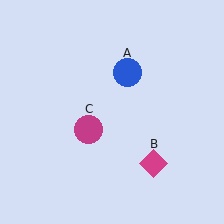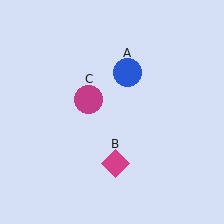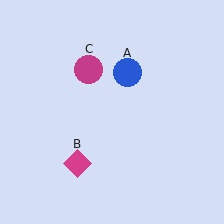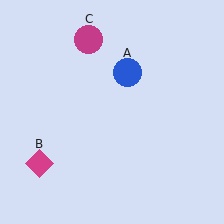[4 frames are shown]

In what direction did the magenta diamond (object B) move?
The magenta diamond (object B) moved left.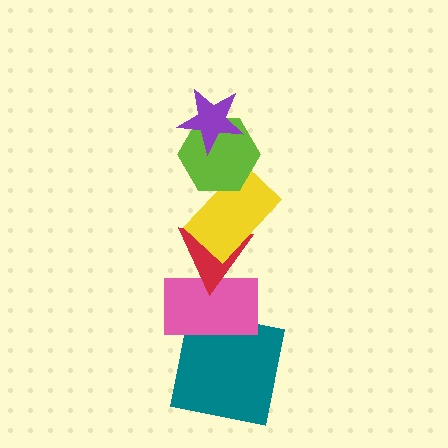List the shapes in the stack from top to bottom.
From top to bottom: the purple star, the lime hexagon, the yellow rectangle, the red triangle, the pink rectangle, the teal square.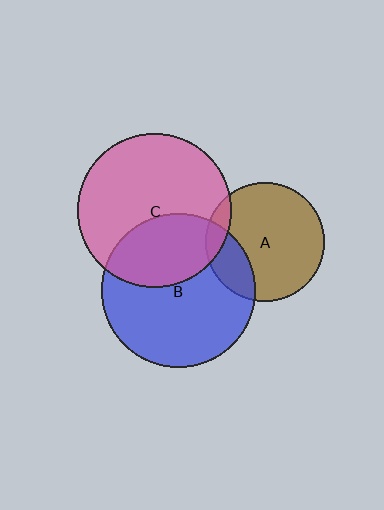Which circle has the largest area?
Circle B (blue).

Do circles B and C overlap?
Yes.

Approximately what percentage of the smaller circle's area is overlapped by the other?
Approximately 35%.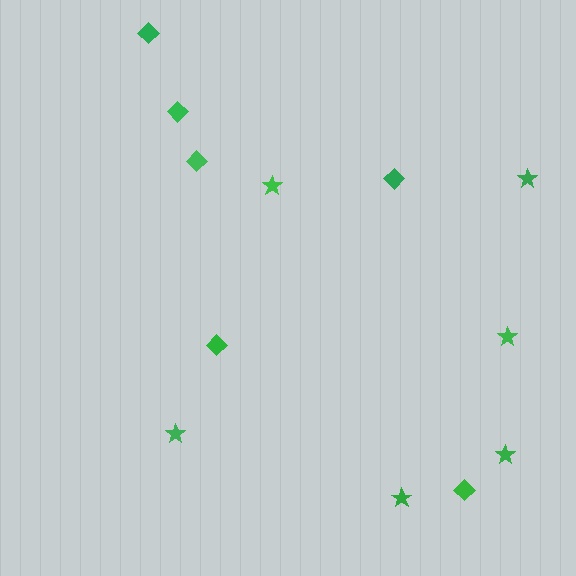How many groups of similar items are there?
There are 2 groups: one group of diamonds (6) and one group of stars (6).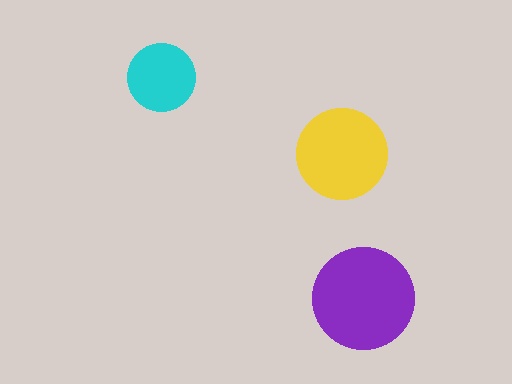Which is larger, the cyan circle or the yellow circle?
The yellow one.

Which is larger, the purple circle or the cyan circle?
The purple one.